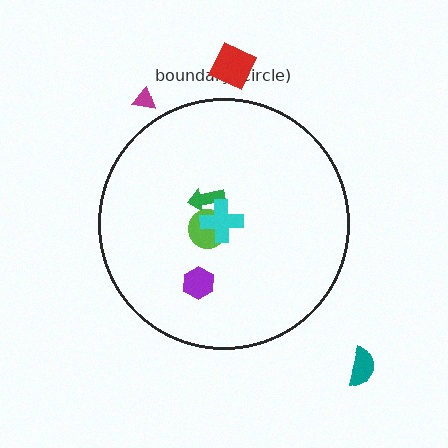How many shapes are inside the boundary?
4 inside, 3 outside.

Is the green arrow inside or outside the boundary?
Inside.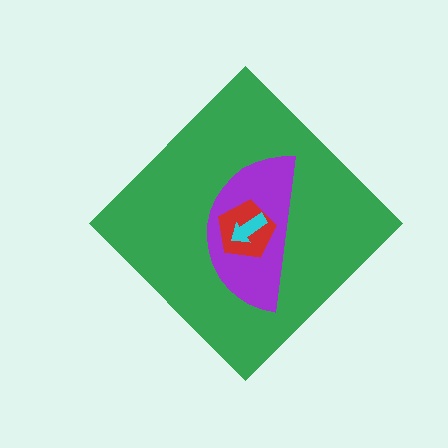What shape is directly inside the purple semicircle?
The red pentagon.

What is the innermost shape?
The cyan arrow.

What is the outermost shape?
The green diamond.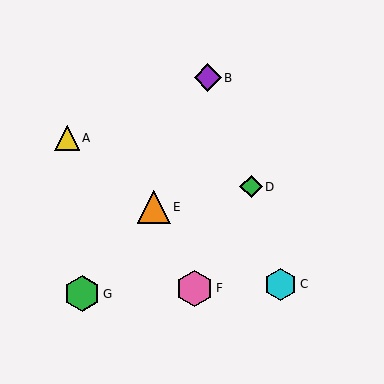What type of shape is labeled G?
Shape G is a green hexagon.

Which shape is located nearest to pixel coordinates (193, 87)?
The purple diamond (labeled B) at (208, 78) is nearest to that location.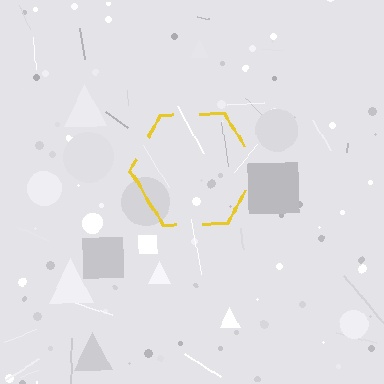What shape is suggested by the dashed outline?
The dashed outline suggests a hexagon.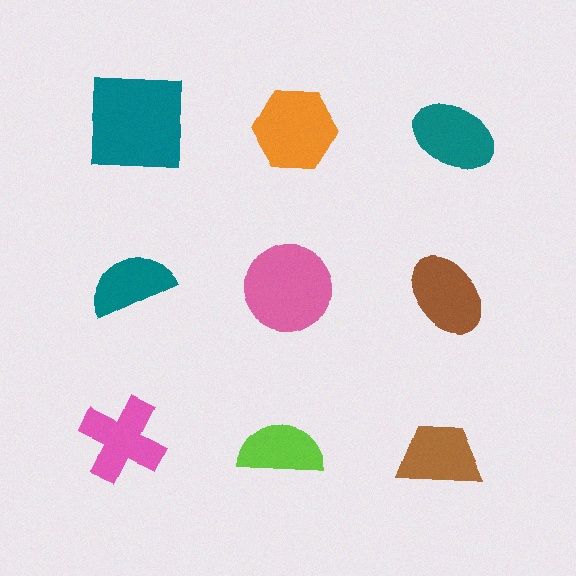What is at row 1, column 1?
A teal square.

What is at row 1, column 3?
A teal ellipse.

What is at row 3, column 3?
A brown trapezoid.